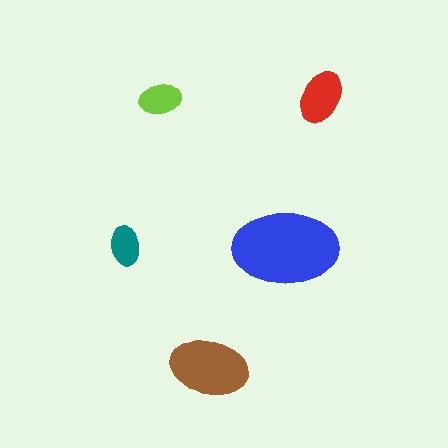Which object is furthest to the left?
The teal ellipse is leftmost.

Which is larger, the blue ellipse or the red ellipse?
The blue one.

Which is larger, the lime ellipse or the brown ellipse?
The brown one.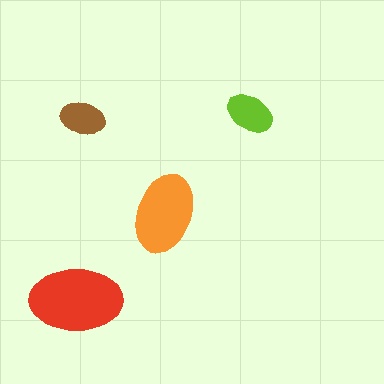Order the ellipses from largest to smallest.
the red one, the orange one, the lime one, the brown one.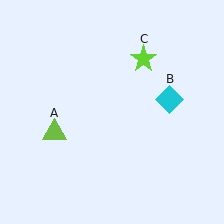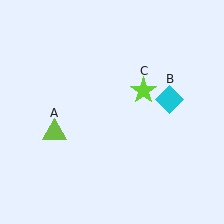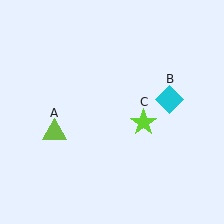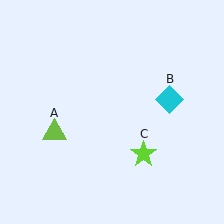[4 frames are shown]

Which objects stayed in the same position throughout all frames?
Lime triangle (object A) and cyan diamond (object B) remained stationary.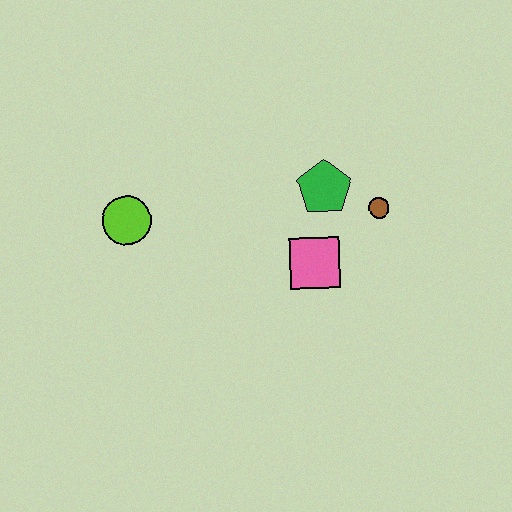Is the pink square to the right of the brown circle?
No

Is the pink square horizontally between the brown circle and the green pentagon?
No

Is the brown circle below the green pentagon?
Yes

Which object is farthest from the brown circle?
The lime circle is farthest from the brown circle.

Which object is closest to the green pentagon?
The brown circle is closest to the green pentagon.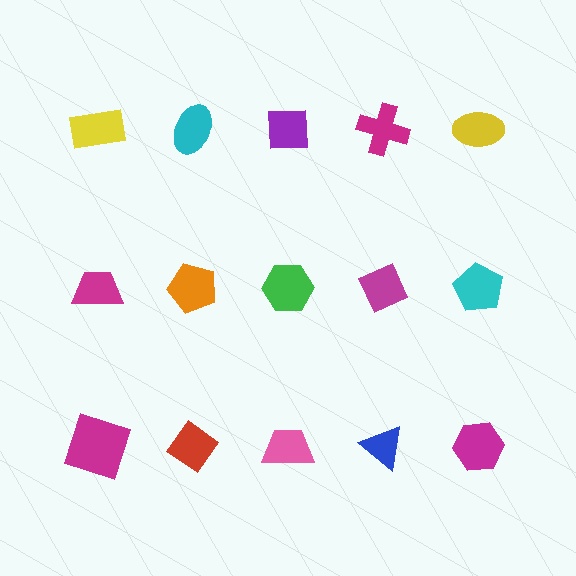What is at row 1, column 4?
A magenta cross.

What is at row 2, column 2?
An orange pentagon.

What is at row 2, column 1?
A magenta trapezoid.